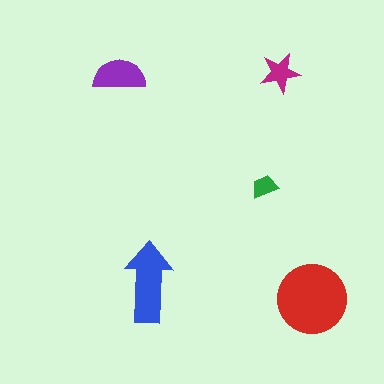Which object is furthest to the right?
The red circle is rightmost.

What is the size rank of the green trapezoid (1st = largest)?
5th.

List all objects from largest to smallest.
The red circle, the blue arrow, the purple semicircle, the magenta star, the green trapezoid.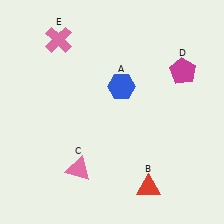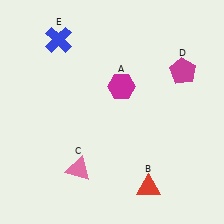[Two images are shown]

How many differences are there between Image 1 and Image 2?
There are 2 differences between the two images.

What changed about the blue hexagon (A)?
In Image 1, A is blue. In Image 2, it changed to magenta.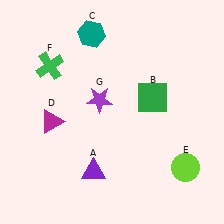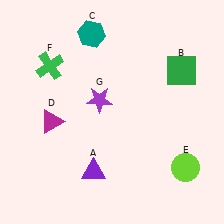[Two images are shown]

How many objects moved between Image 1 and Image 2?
1 object moved between the two images.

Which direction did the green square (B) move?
The green square (B) moved right.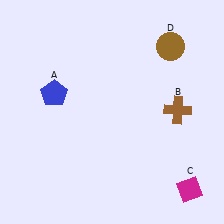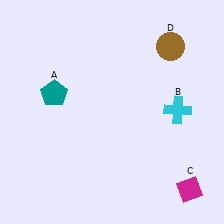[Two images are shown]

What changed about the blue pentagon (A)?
In Image 1, A is blue. In Image 2, it changed to teal.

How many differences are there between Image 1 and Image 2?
There are 2 differences between the two images.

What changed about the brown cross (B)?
In Image 1, B is brown. In Image 2, it changed to cyan.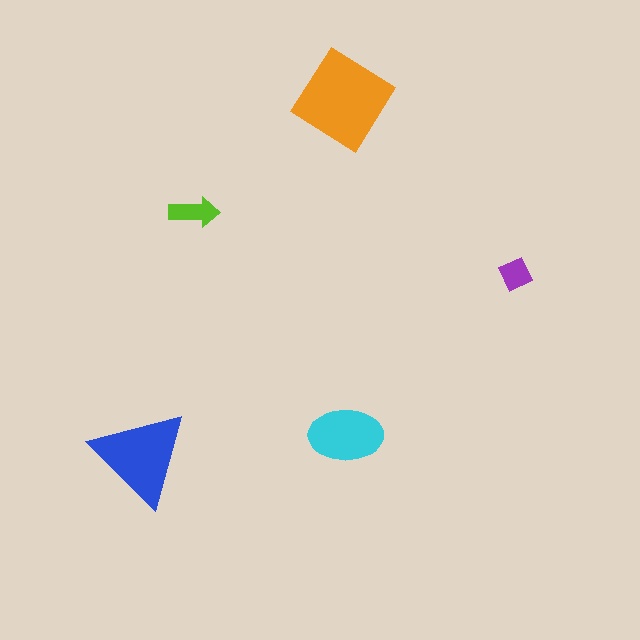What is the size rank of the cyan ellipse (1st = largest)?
3rd.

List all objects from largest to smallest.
The orange diamond, the blue triangle, the cyan ellipse, the lime arrow, the purple diamond.